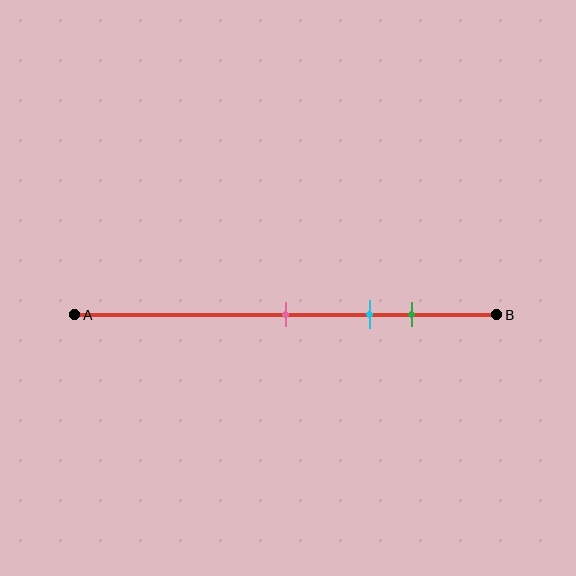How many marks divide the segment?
There are 3 marks dividing the segment.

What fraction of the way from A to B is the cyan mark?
The cyan mark is approximately 70% (0.7) of the way from A to B.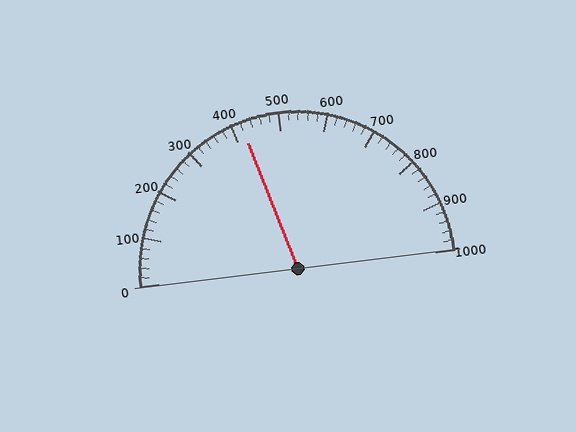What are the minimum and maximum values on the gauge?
The gauge ranges from 0 to 1000.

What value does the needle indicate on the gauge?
The needle indicates approximately 420.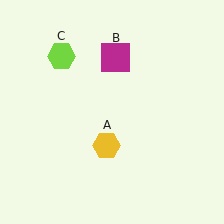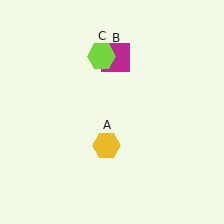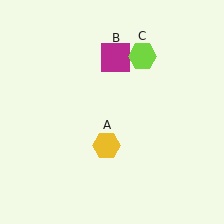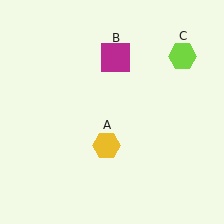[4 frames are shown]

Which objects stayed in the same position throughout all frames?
Yellow hexagon (object A) and magenta square (object B) remained stationary.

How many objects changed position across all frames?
1 object changed position: lime hexagon (object C).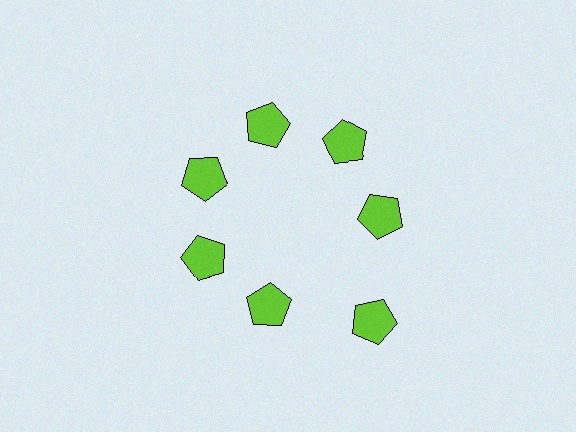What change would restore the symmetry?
The symmetry would be restored by moving it inward, back onto the ring so that all 7 pentagons sit at equal angles and equal distance from the center.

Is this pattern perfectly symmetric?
No. The 7 lime pentagons are arranged in a ring, but one element near the 5 o'clock position is pushed outward from the center, breaking the 7-fold rotational symmetry.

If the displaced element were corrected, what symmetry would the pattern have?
It would have 7-fold rotational symmetry — the pattern would map onto itself every 51 degrees.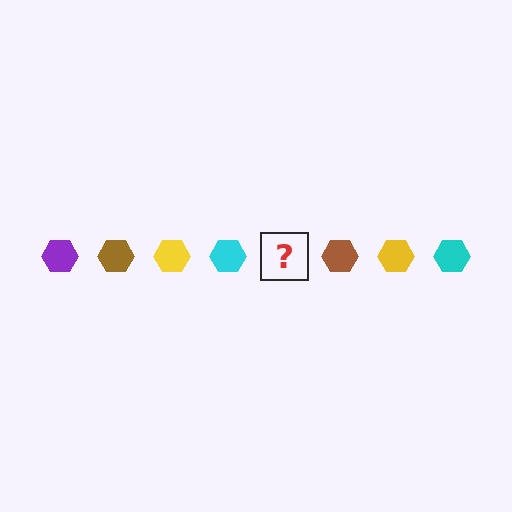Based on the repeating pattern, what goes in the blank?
The blank should be a purple hexagon.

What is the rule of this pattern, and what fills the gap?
The rule is that the pattern cycles through purple, brown, yellow, cyan hexagons. The gap should be filled with a purple hexagon.